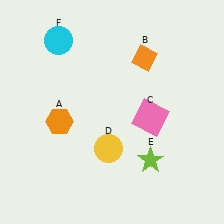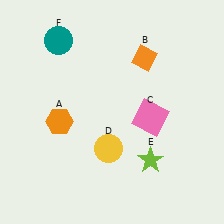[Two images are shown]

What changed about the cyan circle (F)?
In Image 1, F is cyan. In Image 2, it changed to teal.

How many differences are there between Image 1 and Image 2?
There is 1 difference between the two images.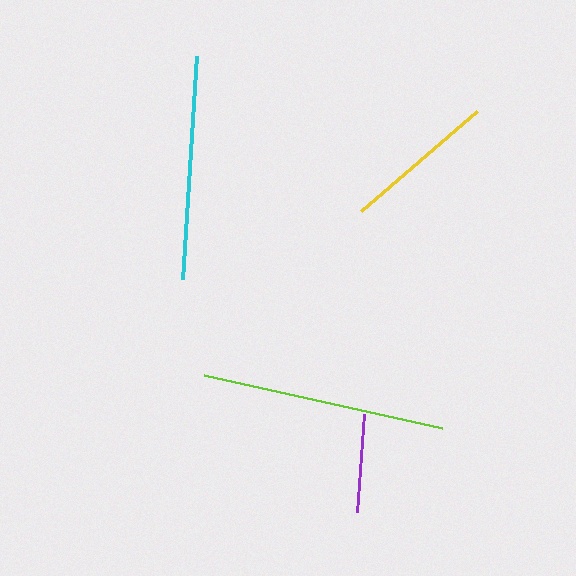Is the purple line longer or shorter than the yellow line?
The yellow line is longer than the purple line.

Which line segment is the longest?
The lime line is the longest at approximately 243 pixels.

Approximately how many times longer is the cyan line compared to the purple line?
The cyan line is approximately 2.3 times the length of the purple line.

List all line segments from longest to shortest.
From longest to shortest: lime, cyan, yellow, purple.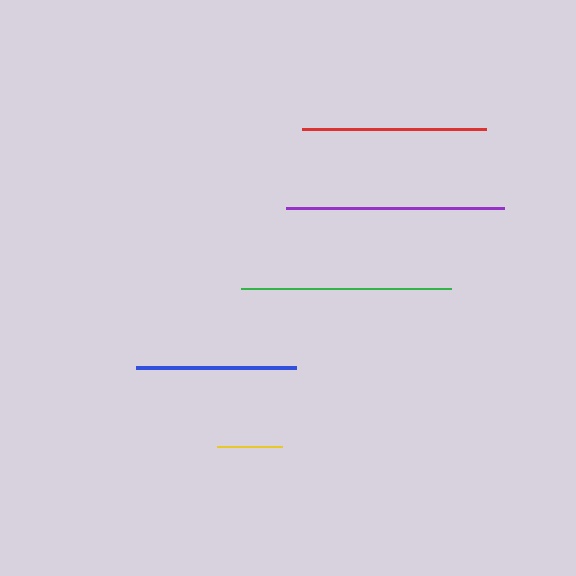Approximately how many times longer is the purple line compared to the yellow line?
The purple line is approximately 3.4 times the length of the yellow line.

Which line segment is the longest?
The purple line is the longest at approximately 218 pixels.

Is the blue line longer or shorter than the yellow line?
The blue line is longer than the yellow line.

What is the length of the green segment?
The green segment is approximately 210 pixels long.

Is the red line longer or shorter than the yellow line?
The red line is longer than the yellow line.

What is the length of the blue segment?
The blue segment is approximately 160 pixels long.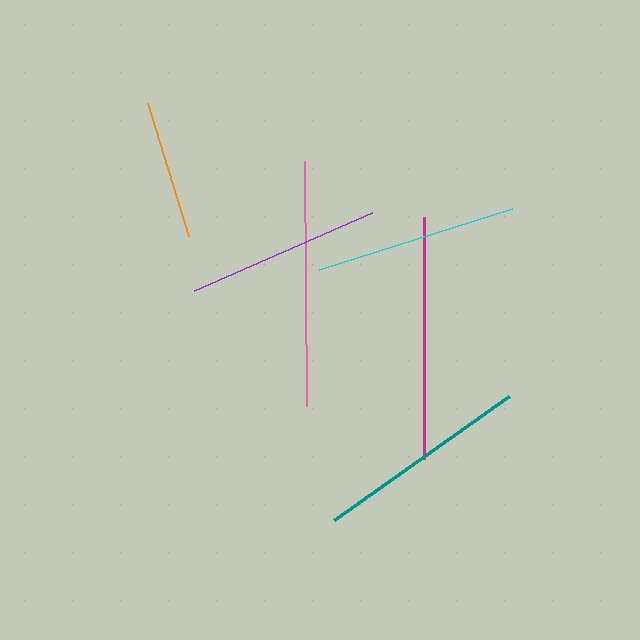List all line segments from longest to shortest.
From longest to shortest: pink, magenta, teal, cyan, purple, orange.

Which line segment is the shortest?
The orange line is the shortest at approximately 139 pixels.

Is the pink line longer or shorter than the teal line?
The pink line is longer than the teal line.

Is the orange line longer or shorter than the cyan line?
The cyan line is longer than the orange line.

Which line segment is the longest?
The pink line is the longest at approximately 245 pixels.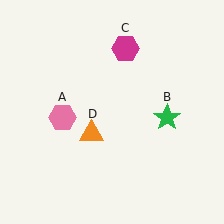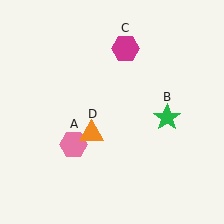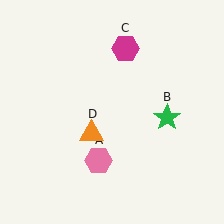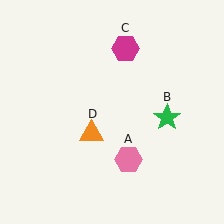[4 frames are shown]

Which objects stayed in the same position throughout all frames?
Green star (object B) and magenta hexagon (object C) and orange triangle (object D) remained stationary.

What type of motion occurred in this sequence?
The pink hexagon (object A) rotated counterclockwise around the center of the scene.